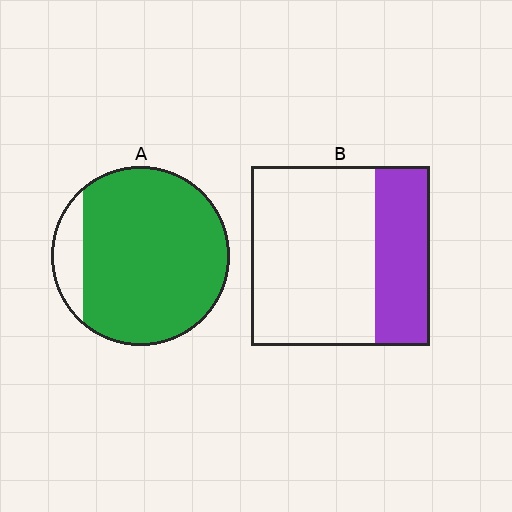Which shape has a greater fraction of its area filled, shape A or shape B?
Shape A.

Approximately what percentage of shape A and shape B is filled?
A is approximately 90% and B is approximately 30%.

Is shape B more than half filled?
No.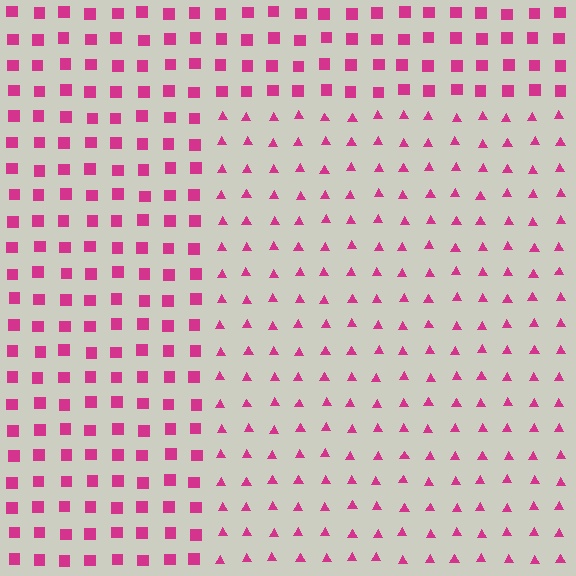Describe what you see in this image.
The image is filled with small magenta elements arranged in a uniform grid. A rectangle-shaped region contains triangles, while the surrounding area contains squares. The boundary is defined purely by the change in element shape.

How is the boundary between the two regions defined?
The boundary is defined by a change in element shape: triangles inside vs. squares outside. All elements share the same color and spacing.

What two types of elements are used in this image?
The image uses triangles inside the rectangle region and squares outside it.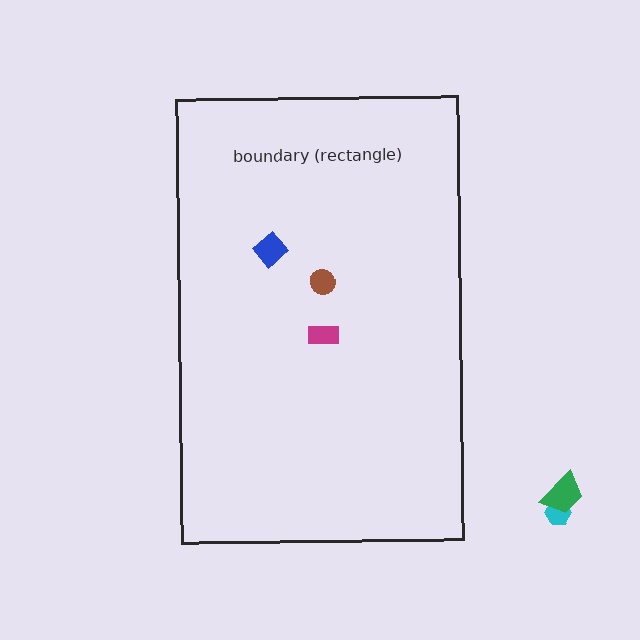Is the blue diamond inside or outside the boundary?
Inside.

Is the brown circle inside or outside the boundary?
Inside.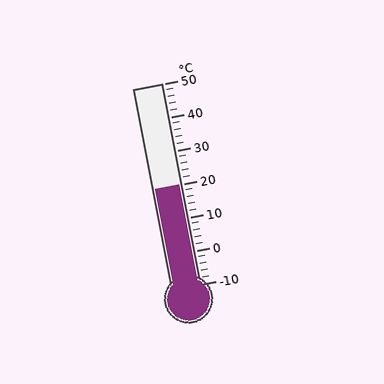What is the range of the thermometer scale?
The thermometer scale ranges from -10°C to 50°C.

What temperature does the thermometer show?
The thermometer shows approximately 20°C.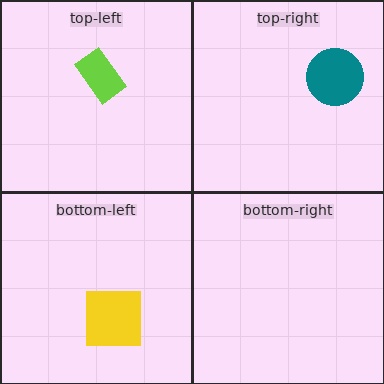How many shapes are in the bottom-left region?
1.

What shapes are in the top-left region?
The lime rectangle.